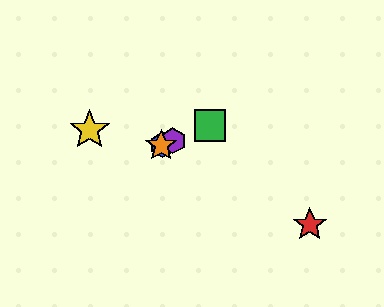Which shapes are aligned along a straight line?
The blue hexagon, the green square, the purple hexagon, the orange star are aligned along a straight line.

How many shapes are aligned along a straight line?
4 shapes (the blue hexagon, the green square, the purple hexagon, the orange star) are aligned along a straight line.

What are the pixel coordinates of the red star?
The red star is at (310, 225).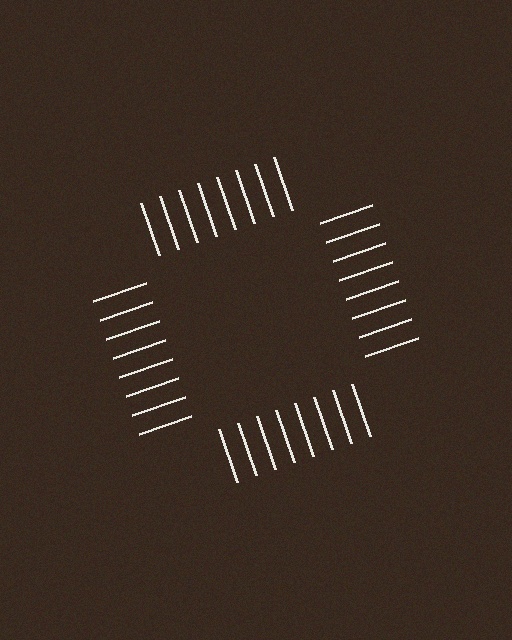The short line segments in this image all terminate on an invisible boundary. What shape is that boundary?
An illusory square — the line segments terminate on its edges but no continuous stroke is drawn.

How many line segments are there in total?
32 — 8 along each of the 4 edges.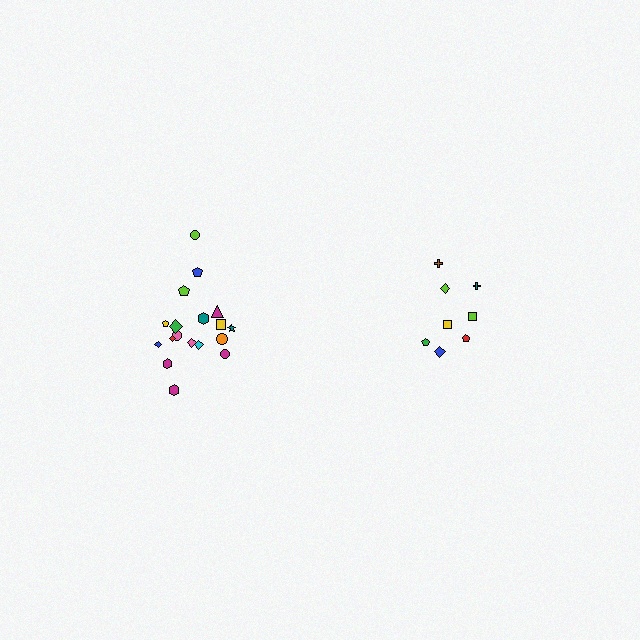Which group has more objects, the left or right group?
The left group.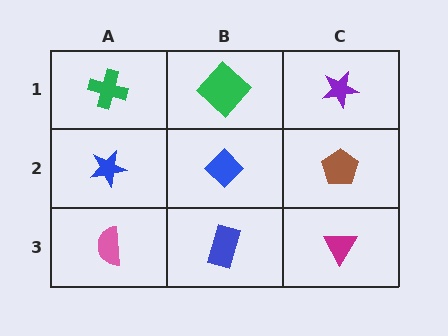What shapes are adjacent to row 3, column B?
A blue diamond (row 2, column B), a pink semicircle (row 3, column A), a magenta triangle (row 3, column C).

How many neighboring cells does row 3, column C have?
2.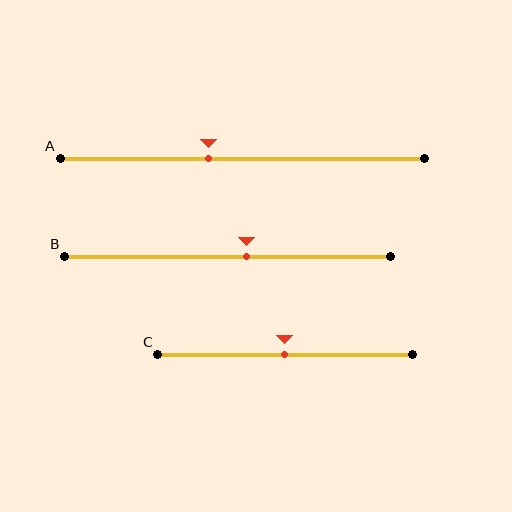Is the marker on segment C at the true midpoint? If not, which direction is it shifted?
Yes, the marker on segment C is at the true midpoint.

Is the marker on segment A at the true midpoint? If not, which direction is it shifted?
No, the marker on segment A is shifted to the left by about 9% of the segment length.